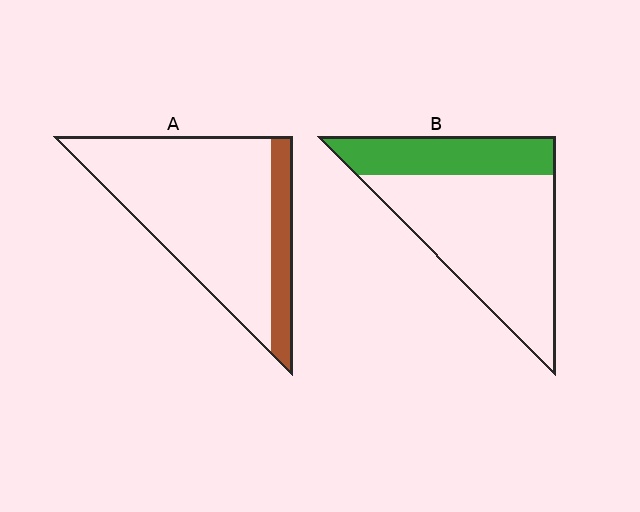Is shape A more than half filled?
No.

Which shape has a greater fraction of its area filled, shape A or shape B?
Shape B.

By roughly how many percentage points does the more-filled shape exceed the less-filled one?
By roughly 10 percentage points (B over A).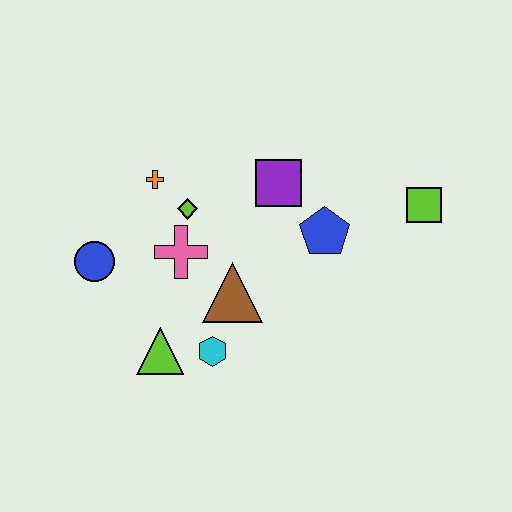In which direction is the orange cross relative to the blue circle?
The orange cross is above the blue circle.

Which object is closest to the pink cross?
The lime diamond is closest to the pink cross.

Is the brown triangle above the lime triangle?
Yes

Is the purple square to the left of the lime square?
Yes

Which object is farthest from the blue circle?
The lime square is farthest from the blue circle.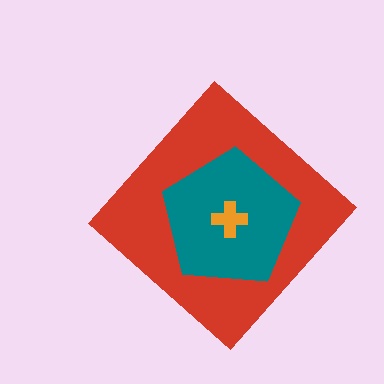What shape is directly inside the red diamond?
The teal pentagon.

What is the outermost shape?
The red diamond.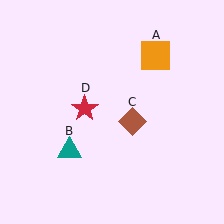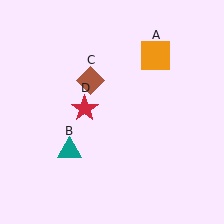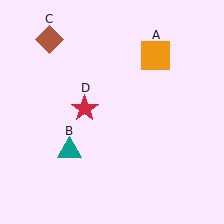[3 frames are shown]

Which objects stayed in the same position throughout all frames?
Orange square (object A) and teal triangle (object B) and red star (object D) remained stationary.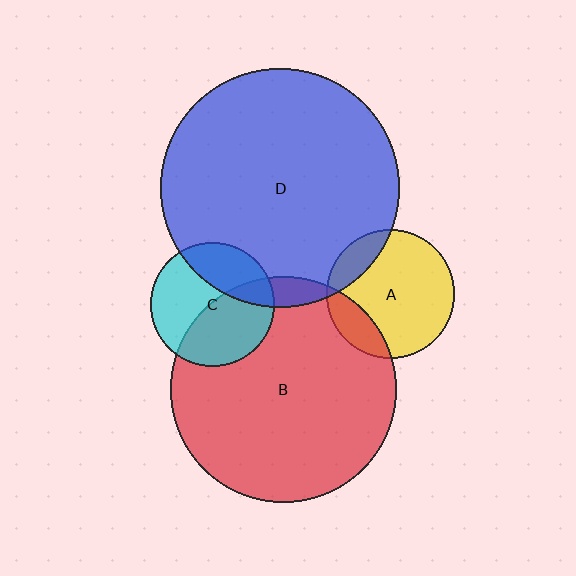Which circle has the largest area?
Circle D (blue).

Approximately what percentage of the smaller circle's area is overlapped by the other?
Approximately 15%.